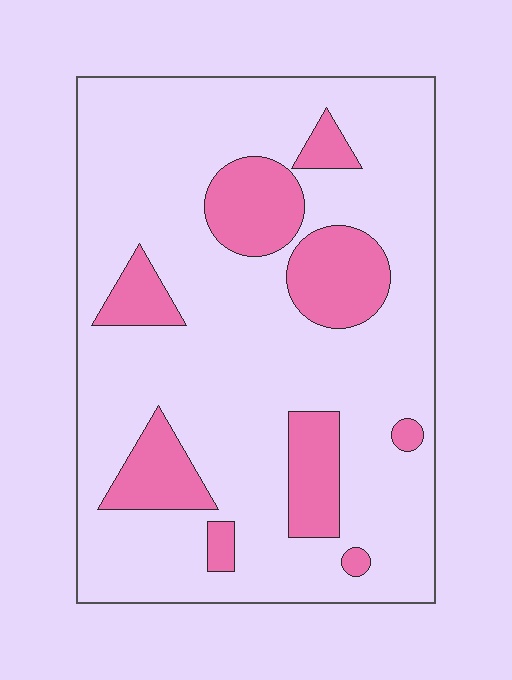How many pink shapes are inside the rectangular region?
9.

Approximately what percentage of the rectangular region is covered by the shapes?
Approximately 20%.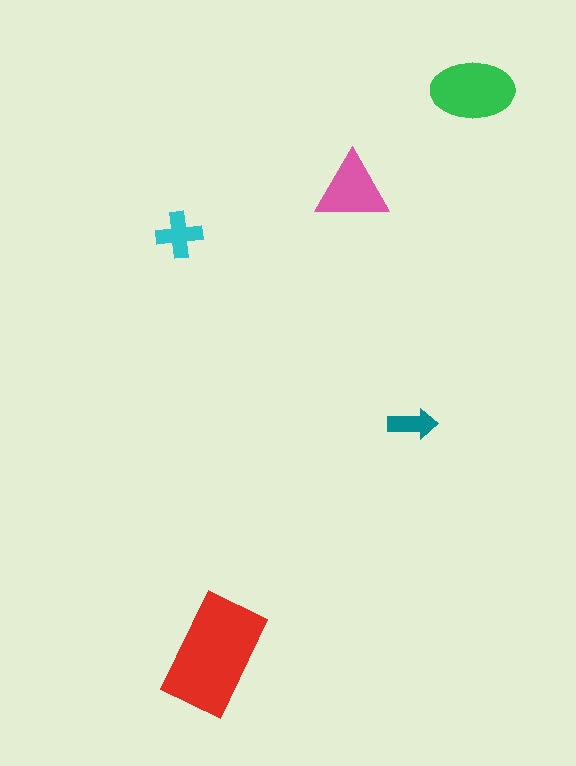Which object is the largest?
The red rectangle.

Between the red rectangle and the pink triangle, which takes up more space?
The red rectangle.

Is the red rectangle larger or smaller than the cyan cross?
Larger.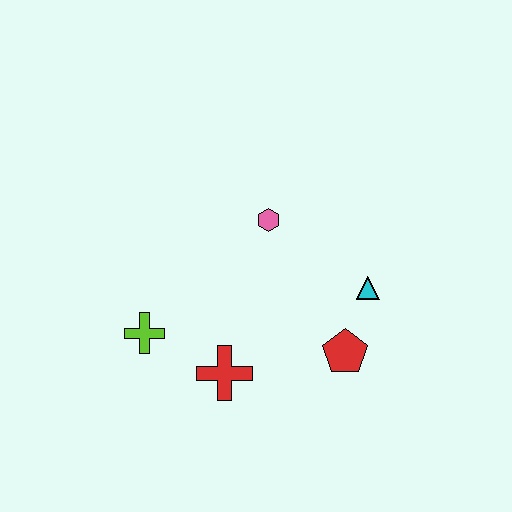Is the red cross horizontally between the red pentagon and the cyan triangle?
No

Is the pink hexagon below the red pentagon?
No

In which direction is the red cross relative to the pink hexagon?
The red cross is below the pink hexagon.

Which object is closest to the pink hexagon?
The cyan triangle is closest to the pink hexagon.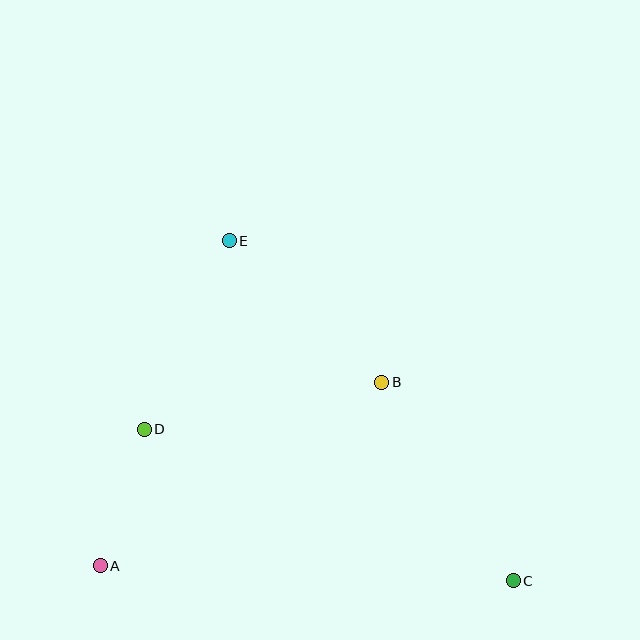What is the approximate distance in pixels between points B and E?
The distance between B and E is approximately 208 pixels.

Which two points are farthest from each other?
Points C and E are farthest from each other.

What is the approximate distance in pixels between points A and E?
The distance between A and E is approximately 350 pixels.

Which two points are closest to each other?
Points A and D are closest to each other.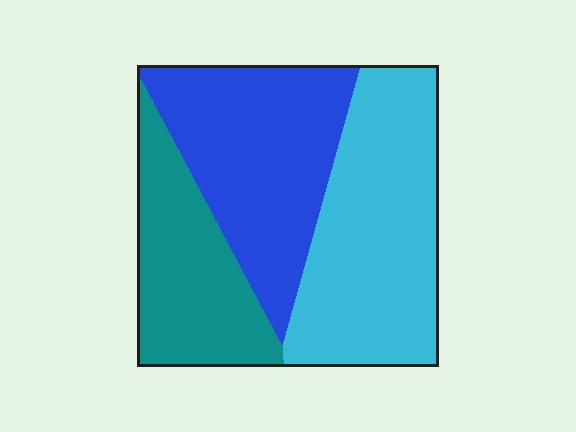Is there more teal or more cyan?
Cyan.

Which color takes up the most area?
Cyan, at roughly 40%.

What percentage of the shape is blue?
Blue covers about 35% of the shape.